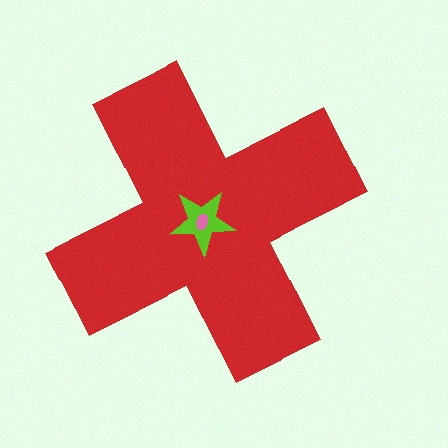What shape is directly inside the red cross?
The lime star.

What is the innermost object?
The pink ellipse.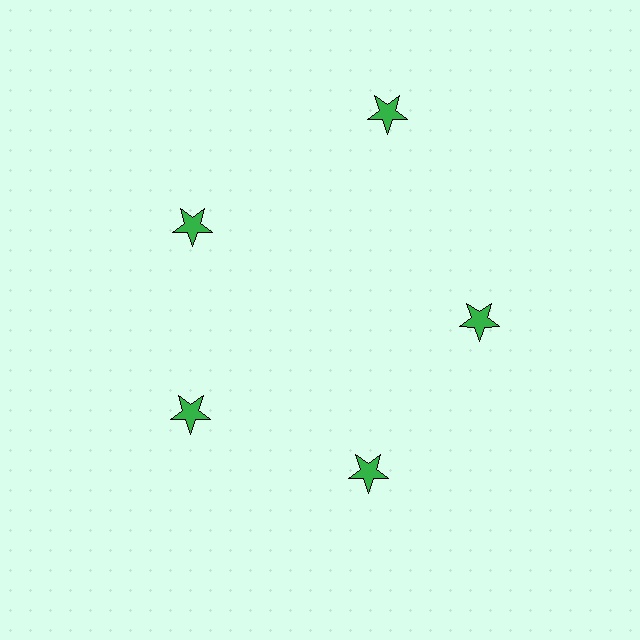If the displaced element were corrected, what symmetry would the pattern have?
It would have 5-fold rotational symmetry — the pattern would map onto itself every 72 degrees.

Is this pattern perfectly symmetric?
No. The 5 green stars are arranged in a ring, but one element near the 1 o'clock position is pushed outward from the center, breaking the 5-fold rotational symmetry.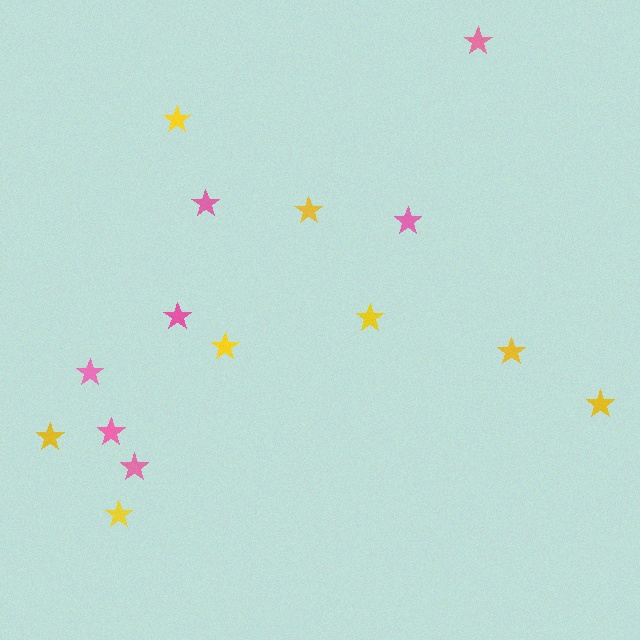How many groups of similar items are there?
There are 2 groups: one group of yellow stars (8) and one group of pink stars (7).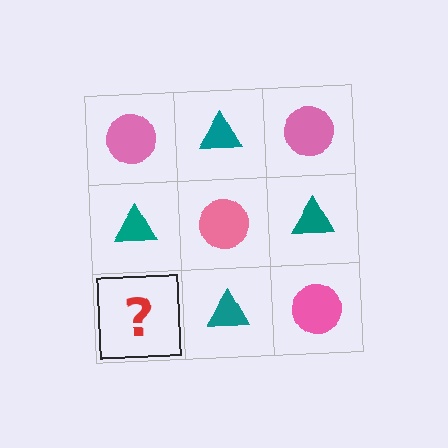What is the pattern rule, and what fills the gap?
The rule is that it alternates pink circle and teal triangle in a checkerboard pattern. The gap should be filled with a pink circle.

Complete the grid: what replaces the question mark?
The question mark should be replaced with a pink circle.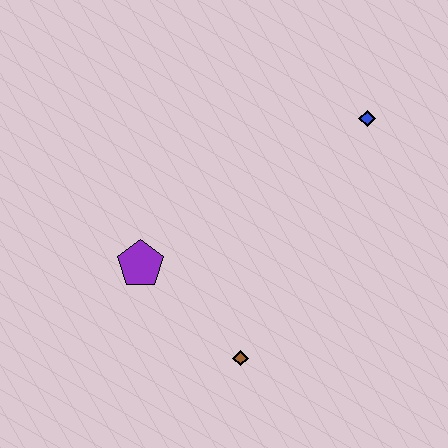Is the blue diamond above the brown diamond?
Yes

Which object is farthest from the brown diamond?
The blue diamond is farthest from the brown diamond.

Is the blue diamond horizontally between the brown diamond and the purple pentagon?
No